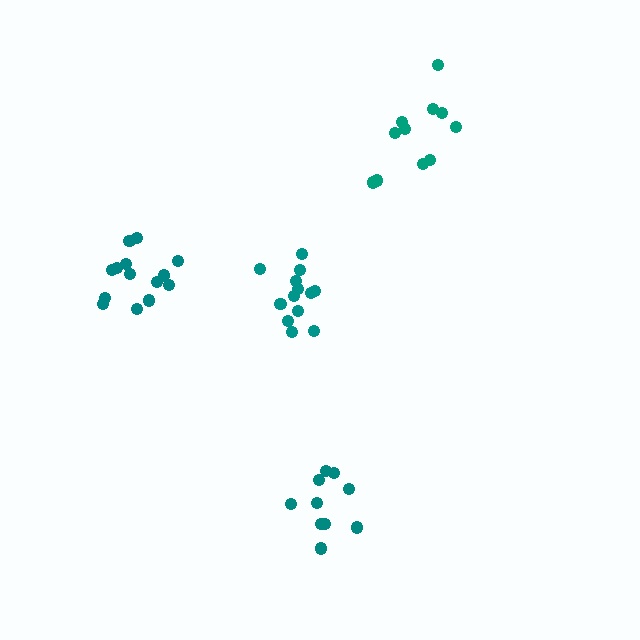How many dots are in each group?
Group 1: 13 dots, Group 2: 12 dots, Group 3: 10 dots, Group 4: 14 dots (49 total).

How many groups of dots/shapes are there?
There are 4 groups.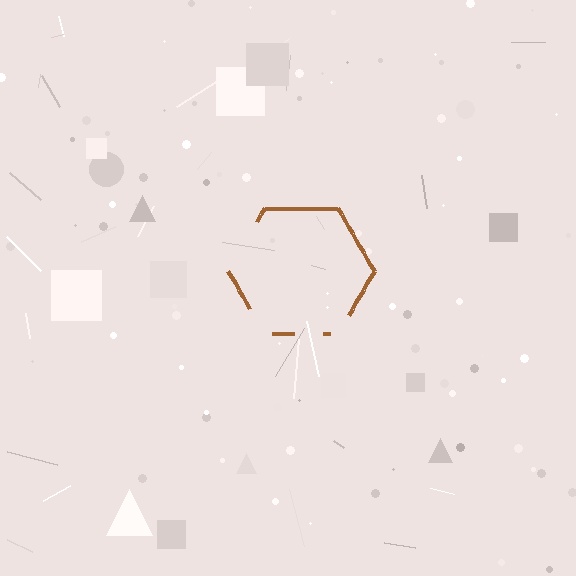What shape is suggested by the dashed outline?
The dashed outline suggests a hexagon.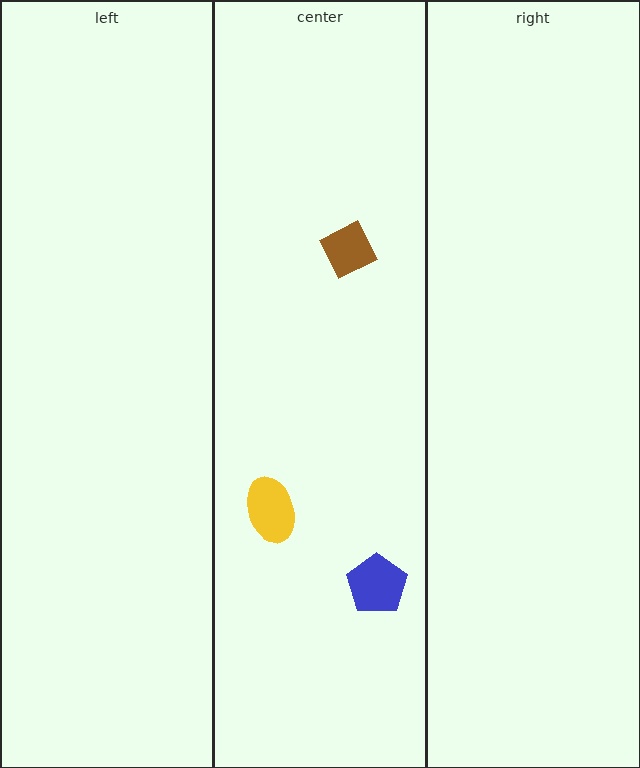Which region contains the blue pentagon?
The center region.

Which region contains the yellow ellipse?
The center region.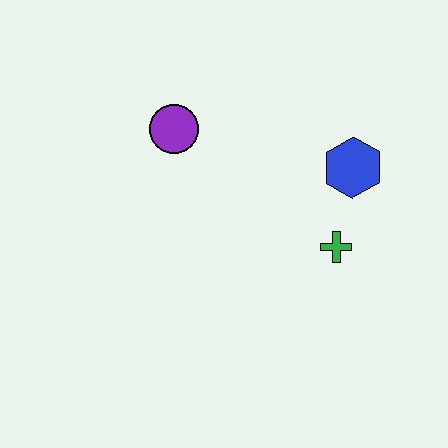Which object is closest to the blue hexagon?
The green cross is closest to the blue hexagon.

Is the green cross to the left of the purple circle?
No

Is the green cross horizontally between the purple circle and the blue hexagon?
Yes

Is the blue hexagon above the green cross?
Yes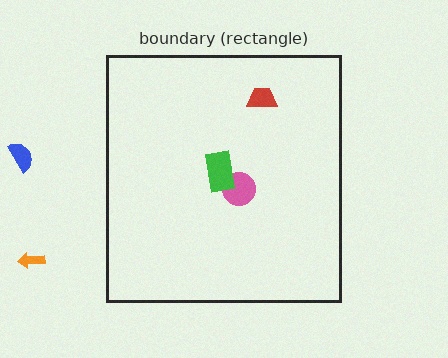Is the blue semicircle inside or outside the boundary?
Outside.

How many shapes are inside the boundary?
3 inside, 2 outside.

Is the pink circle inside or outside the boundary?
Inside.